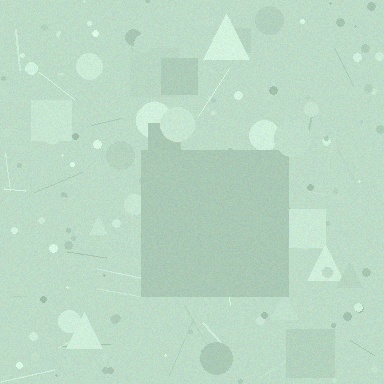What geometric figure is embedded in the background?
A square is embedded in the background.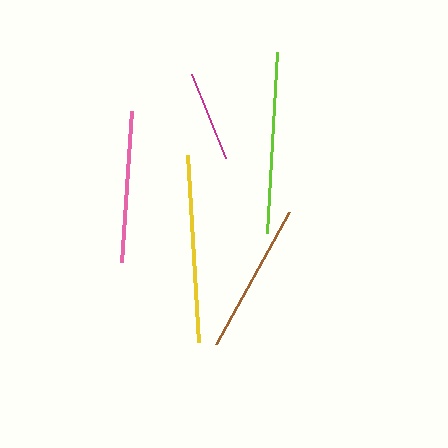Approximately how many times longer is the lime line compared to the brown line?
The lime line is approximately 1.2 times the length of the brown line.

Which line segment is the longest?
The yellow line is the longest at approximately 188 pixels.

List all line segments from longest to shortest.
From longest to shortest: yellow, lime, pink, brown, magenta.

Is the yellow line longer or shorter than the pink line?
The yellow line is longer than the pink line.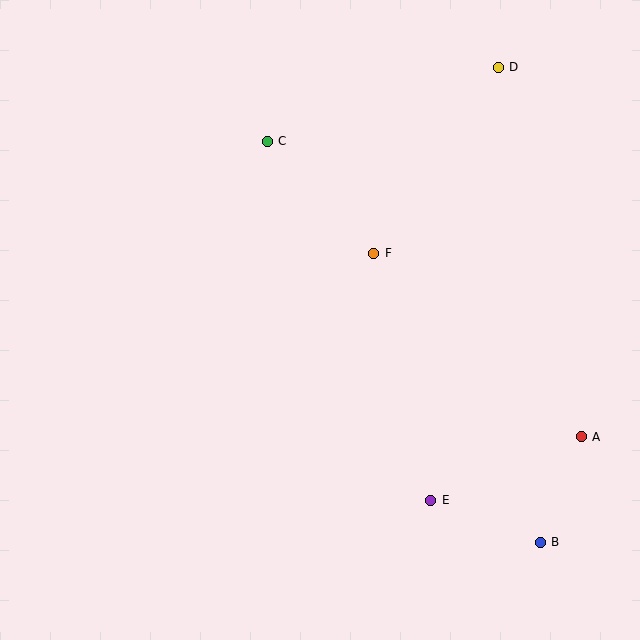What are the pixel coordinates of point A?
Point A is at (581, 437).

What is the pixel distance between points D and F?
The distance between D and F is 224 pixels.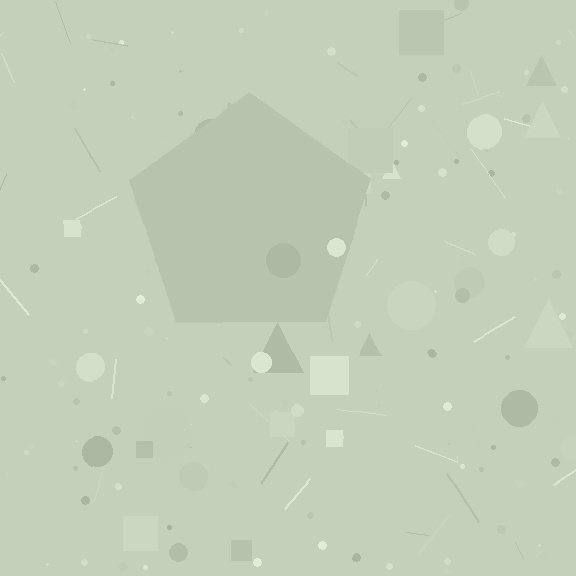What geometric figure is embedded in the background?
A pentagon is embedded in the background.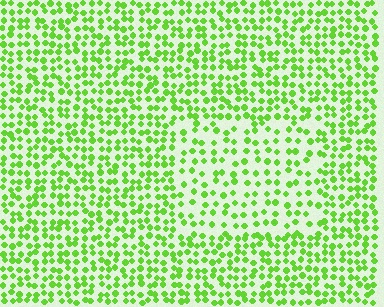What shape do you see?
I see a rectangle.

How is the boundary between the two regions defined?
The boundary is defined by a change in element density (approximately 1.7x ratio). All elements are the same color, size, and shape.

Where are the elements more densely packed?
The elements are more densely packed outside the rectangle boundary.